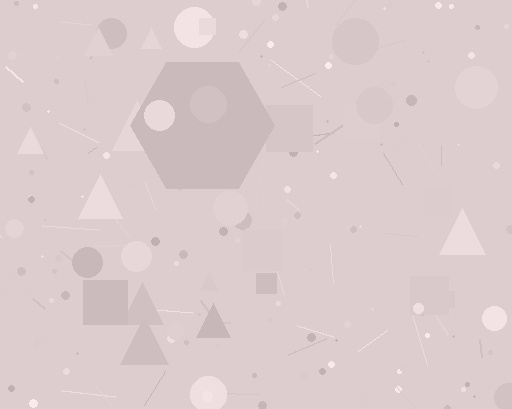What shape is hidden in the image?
A hexagon is hidden in the image.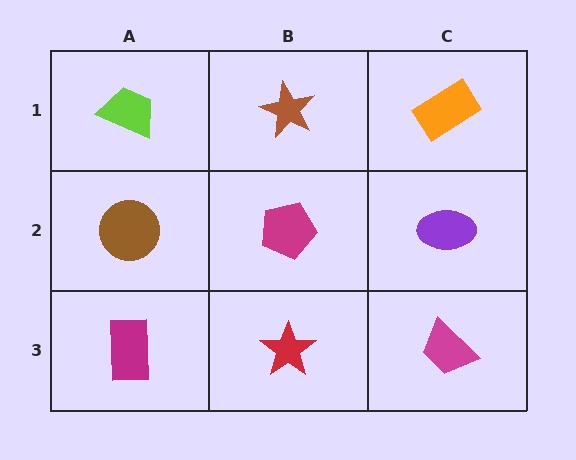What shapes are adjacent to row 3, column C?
A purple ellipse (row 2, column C), a red star (row 3, column B).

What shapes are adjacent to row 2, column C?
An orange rectangle (row 1, column C), a magenta trapezoid (row 3, column C), a magenta pentagon (row 2, column B).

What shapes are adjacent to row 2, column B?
A brown star (row 1, column B), a red star (row 3, column B), a brown circle (row 2, column A), a purple ellipse (row 2, column C).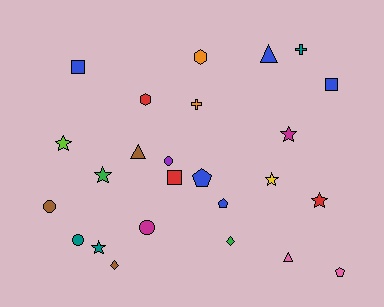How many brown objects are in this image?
There are 3 brown objects.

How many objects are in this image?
There are 25 objects.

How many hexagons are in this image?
There are 2 hexagons.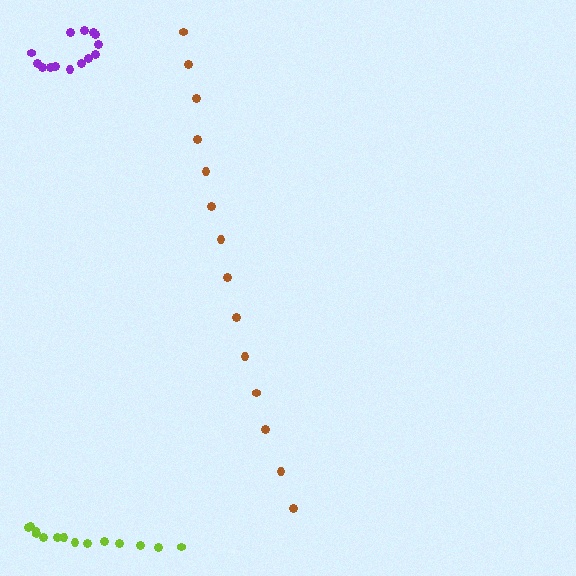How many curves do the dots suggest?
There are 3 distinct paths.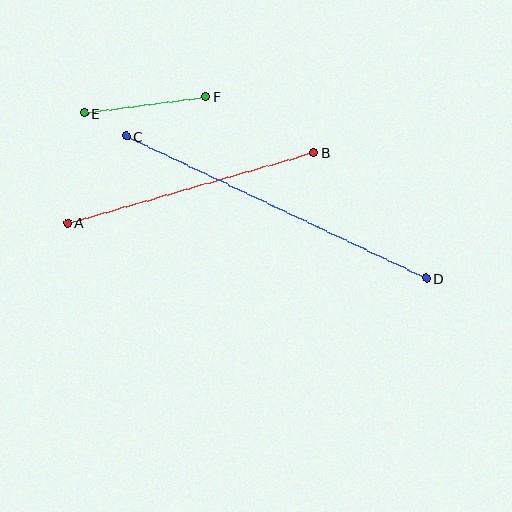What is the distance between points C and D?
The distance is approximately 332 pixels.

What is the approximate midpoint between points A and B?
The midpoint is at approximately (191, 188) pixels.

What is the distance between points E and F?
The distance is approximately 123 pixels.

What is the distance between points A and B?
The distance is approximately 256 pixels.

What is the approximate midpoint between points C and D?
The midpoint is at approximately (276, 207) pixels.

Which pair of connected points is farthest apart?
Points C and D are farthest apart.